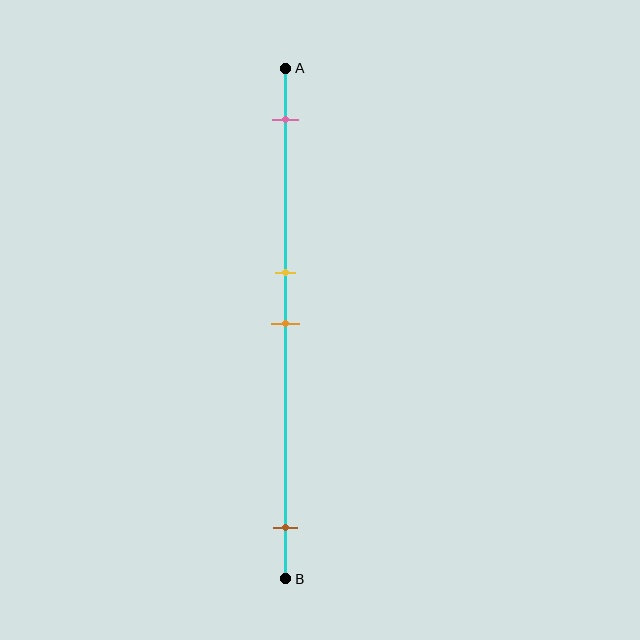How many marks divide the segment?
There are 4 marks dividing the segment.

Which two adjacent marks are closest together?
The yellow and orange marks are the closest adjacent pair.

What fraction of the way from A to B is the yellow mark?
The yellow mark is approximately 40% (0.4) of the way from A to B.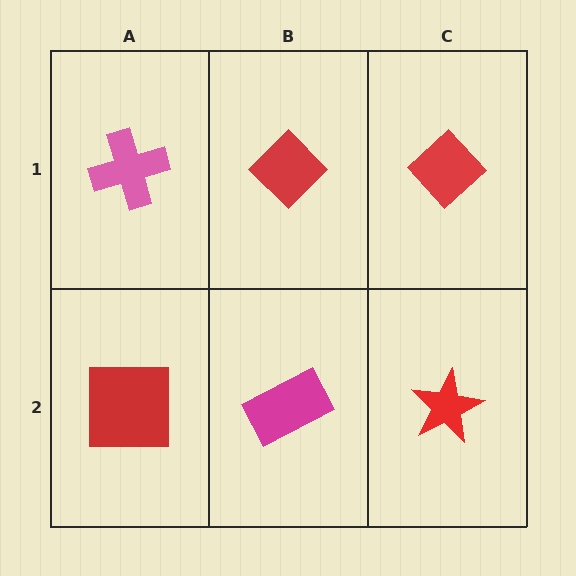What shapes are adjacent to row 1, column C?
A red star (row 2, column C), a red diamond (row 1, column B).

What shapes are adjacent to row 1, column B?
A magenta rectangle (row 2, column B), a pink cross (row 1, column A), a red diamond (row 1, column C).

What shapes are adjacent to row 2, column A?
A pink cross (row 1, column A), a magenta rectangle (row 2, column B).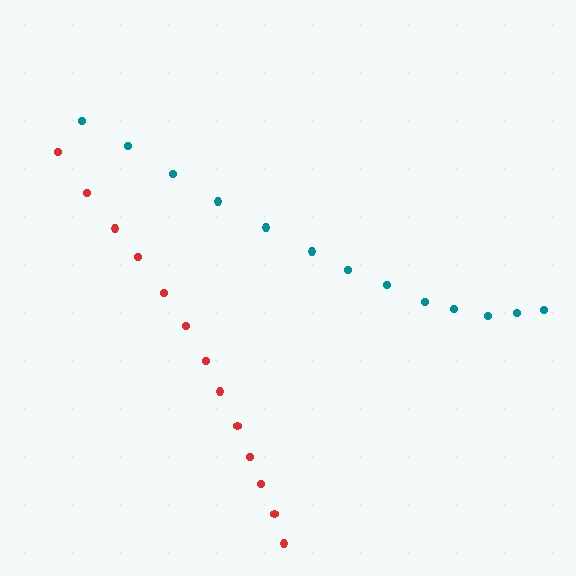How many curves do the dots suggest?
There are 2 distinct paths.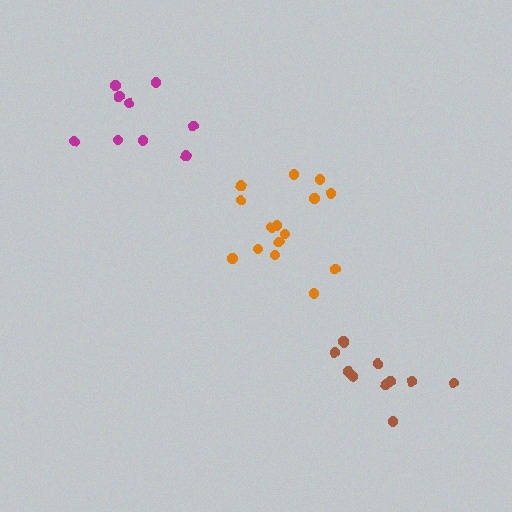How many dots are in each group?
Group 1: 11 dots, Group 2: 15 dots, Group 3: 9 dots (35 total).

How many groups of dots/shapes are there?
There are 3 groups.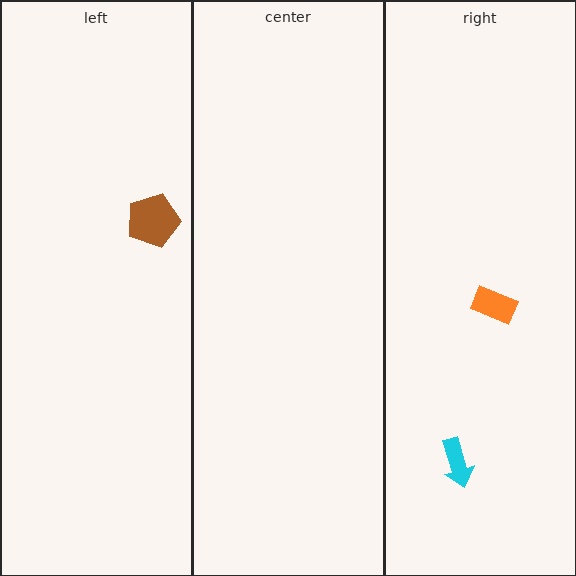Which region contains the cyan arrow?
The right region.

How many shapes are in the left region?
1.